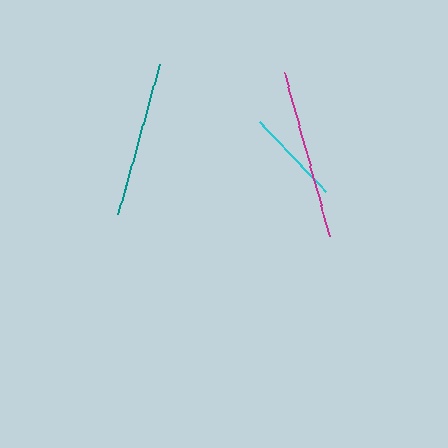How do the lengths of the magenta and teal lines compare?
The magenta and teal lines are approximately the same length.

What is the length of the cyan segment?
The cyan segment is approximately 96 pixels long.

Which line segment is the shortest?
The cyan line is the shortest at approximately 96 pixels.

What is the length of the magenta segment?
The magenta segment is approximately 170 pixels long.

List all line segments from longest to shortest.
From longest to shortest: magenta, teal, cyan.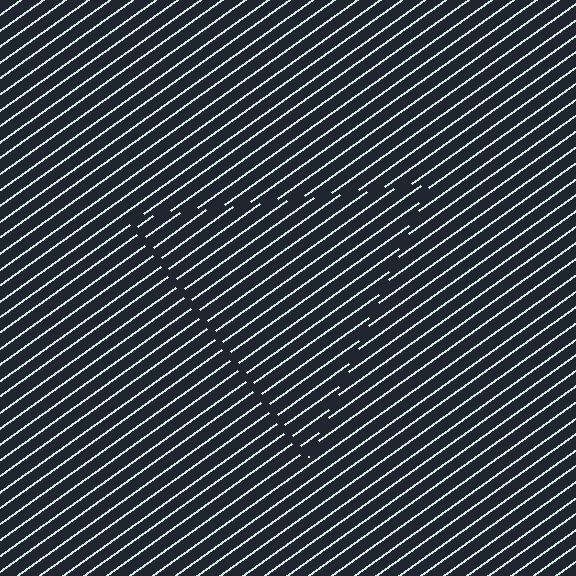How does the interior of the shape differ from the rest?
The interior of the shape contains the same grating, shifted by half a period — the contour is defined by the phase discontinuity where line-ends from the inner and outer gratings abut.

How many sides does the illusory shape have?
3 sides — the line-ends trace a triangle.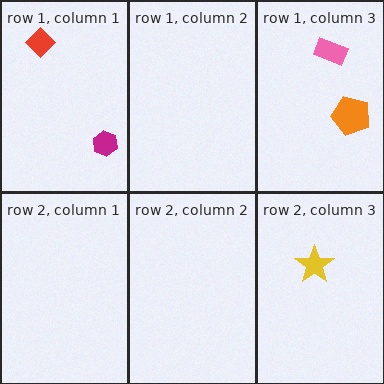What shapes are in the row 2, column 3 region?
The yellow star.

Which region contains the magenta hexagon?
The row 1, column 1 region.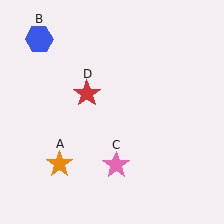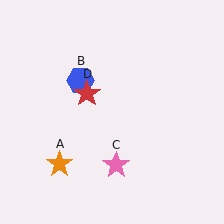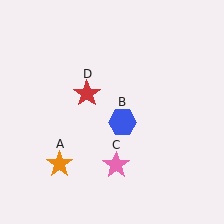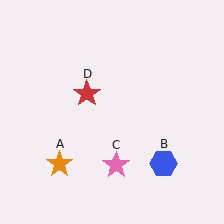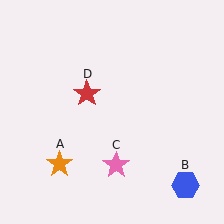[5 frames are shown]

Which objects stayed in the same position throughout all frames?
Orange star (object A) and pink star (object C) and red star (object D) remained stationary.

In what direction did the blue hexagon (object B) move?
The blue hexagon (object B) moved down and to the right.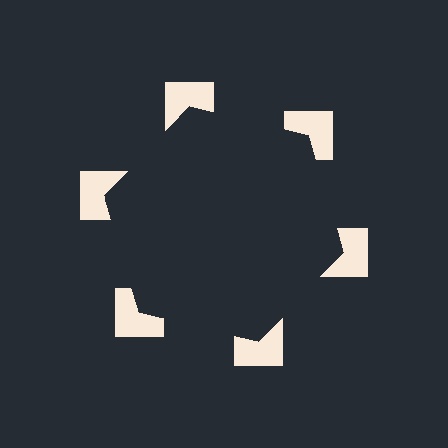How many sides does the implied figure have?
6 sides.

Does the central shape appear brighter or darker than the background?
It typically appears slightly darker than the background, even though no actual brightness change is drawn.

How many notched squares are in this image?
There are 6 — one at each vertex of the illusory hexagon.